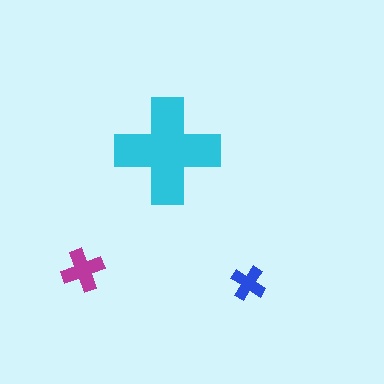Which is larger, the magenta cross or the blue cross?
The magenta one.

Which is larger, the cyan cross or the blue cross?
The cyan one.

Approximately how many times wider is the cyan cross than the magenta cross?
About 2.5 times wider.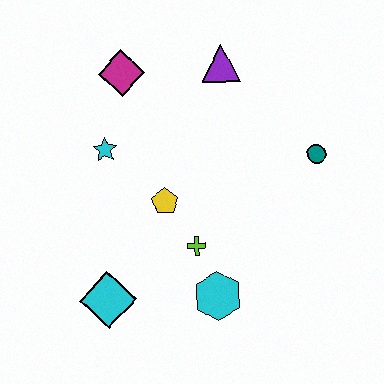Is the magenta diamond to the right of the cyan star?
Yes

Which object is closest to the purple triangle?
The magenta diamond is closest to the purple triangle.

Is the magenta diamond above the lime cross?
Yes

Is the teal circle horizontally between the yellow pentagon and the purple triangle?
No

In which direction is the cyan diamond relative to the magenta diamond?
The cyan diamond is below the magenta diamond.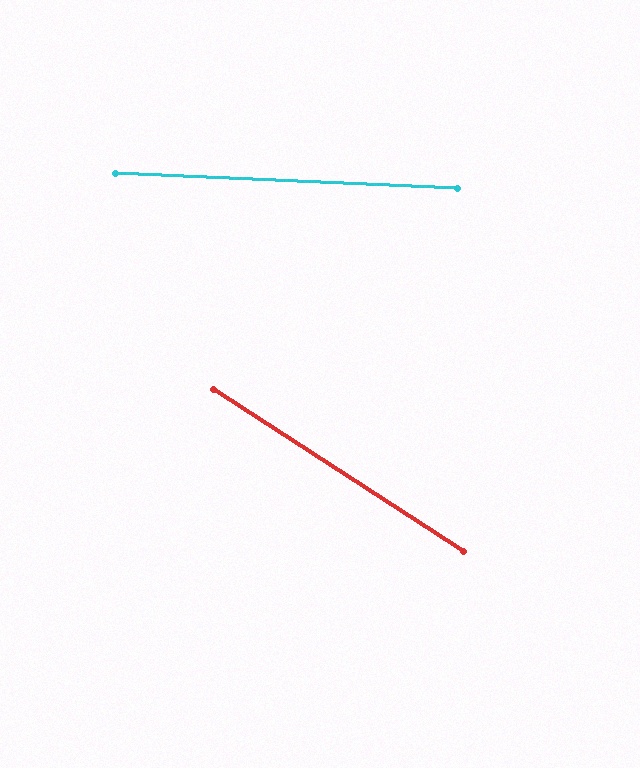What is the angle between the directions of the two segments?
Approximately 30 degrees.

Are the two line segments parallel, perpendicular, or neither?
Neither parallel nor perpendicular — they differ by about 30°.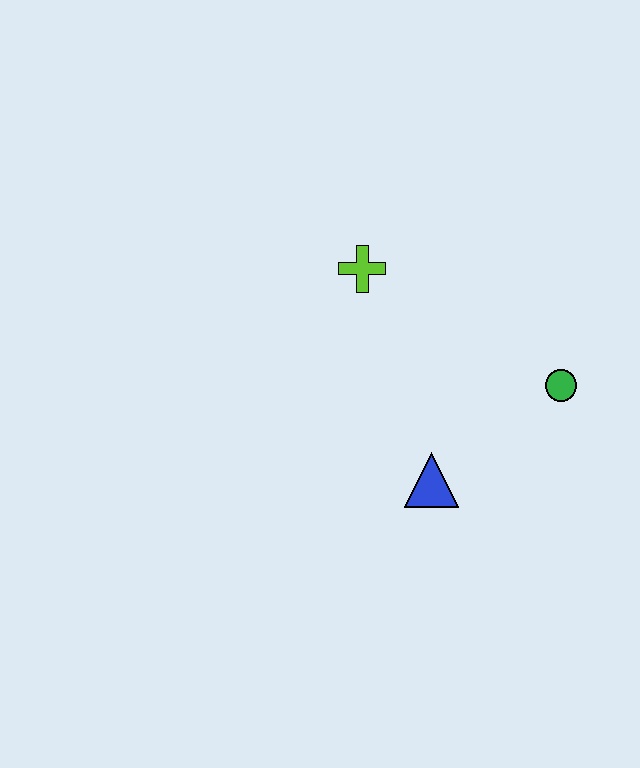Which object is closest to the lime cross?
The blue triangle is closest to the lime cross.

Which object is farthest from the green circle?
The lime cross is farthest from the green circle.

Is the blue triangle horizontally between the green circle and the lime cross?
Yes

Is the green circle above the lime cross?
No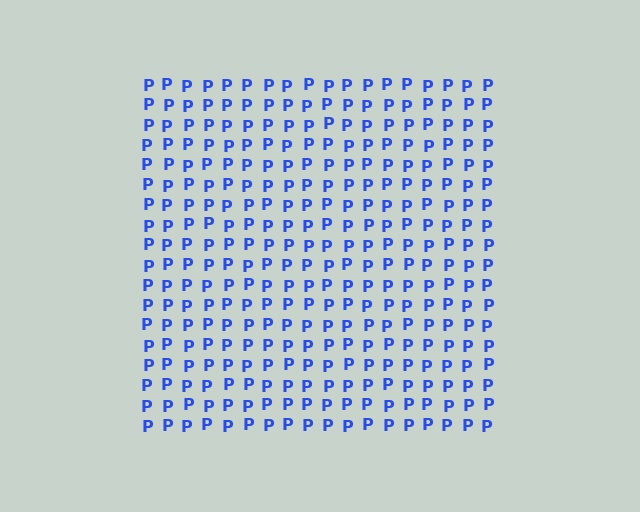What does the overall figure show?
The overall figure shows a square.